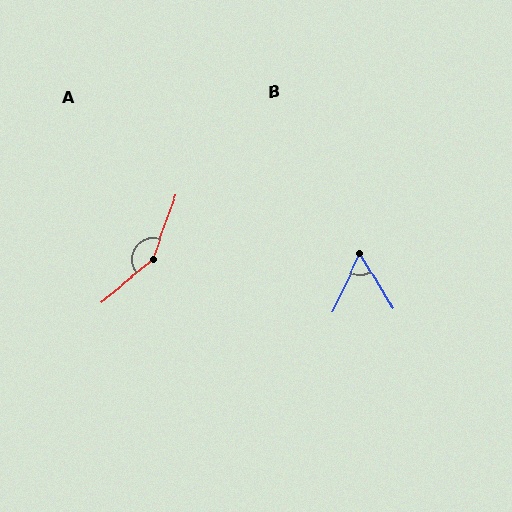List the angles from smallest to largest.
B (57°), A (149°).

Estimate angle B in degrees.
Approximately 57 degrees.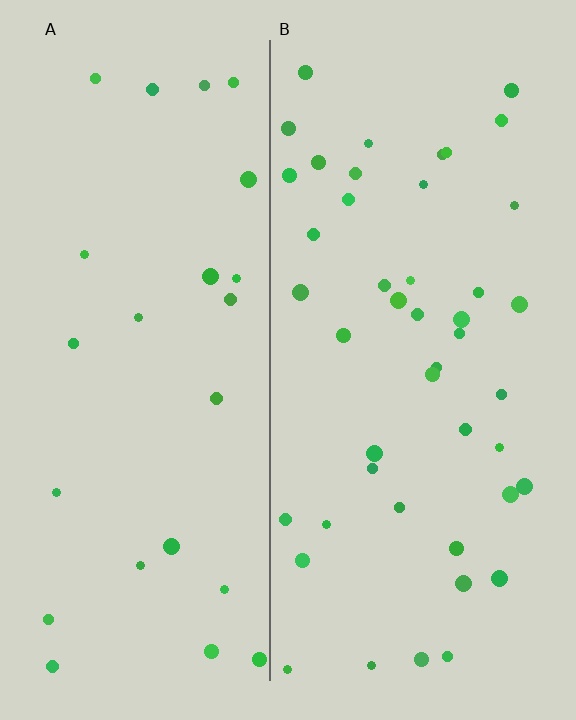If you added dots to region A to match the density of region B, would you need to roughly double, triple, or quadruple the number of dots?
Approximately double.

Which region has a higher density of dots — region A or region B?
B (the right).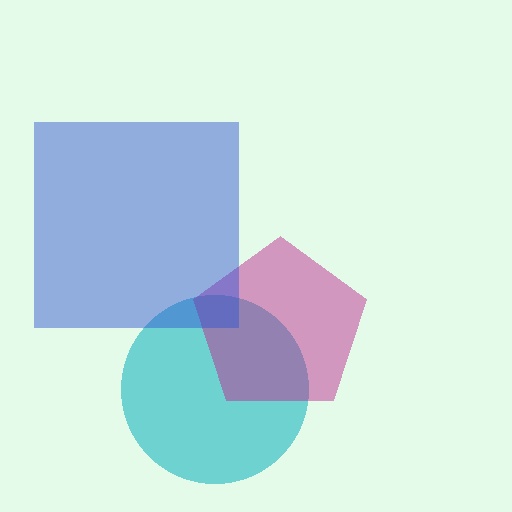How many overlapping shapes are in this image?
There are 3 overlapping shapes in the image.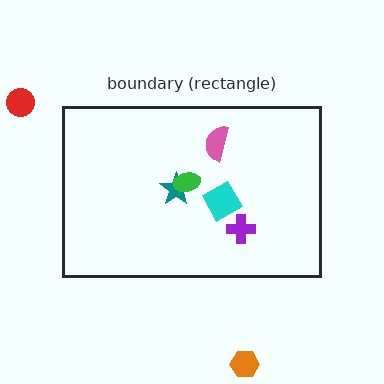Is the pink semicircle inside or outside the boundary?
Inside.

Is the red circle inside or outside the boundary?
Outside.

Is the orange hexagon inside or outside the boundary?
Outside.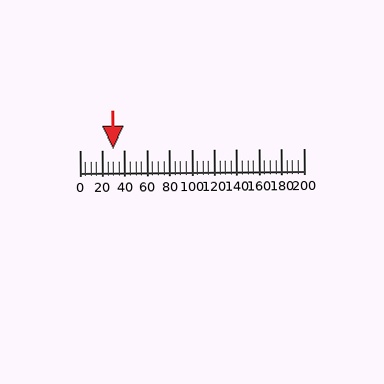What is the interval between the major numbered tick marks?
The major tick marks are spaced 20 units apart.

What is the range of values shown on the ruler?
The ruler shows values from 0 to 200.